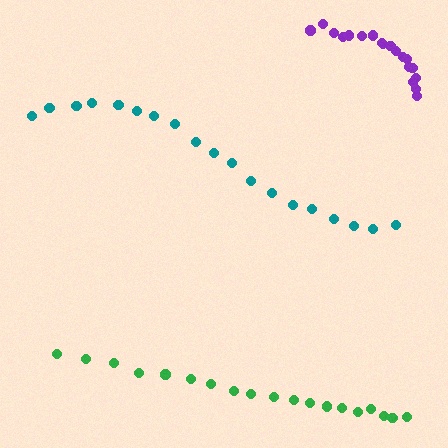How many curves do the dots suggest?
There are 3 distinct paths.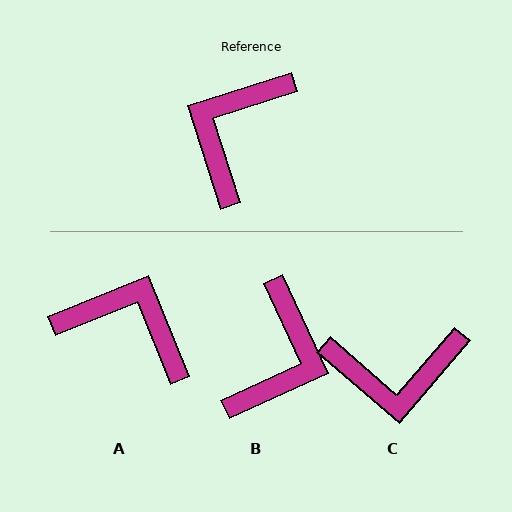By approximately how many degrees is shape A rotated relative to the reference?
Approximately 86 degrees clockwise.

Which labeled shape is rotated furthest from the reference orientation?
B, about 173 degrees away.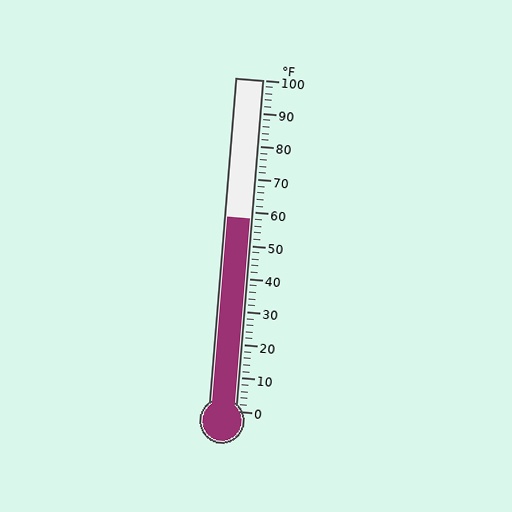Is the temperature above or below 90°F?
The temperature is below 90°F.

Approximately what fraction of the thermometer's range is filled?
The thermometer is filled to approximately 60% of its range.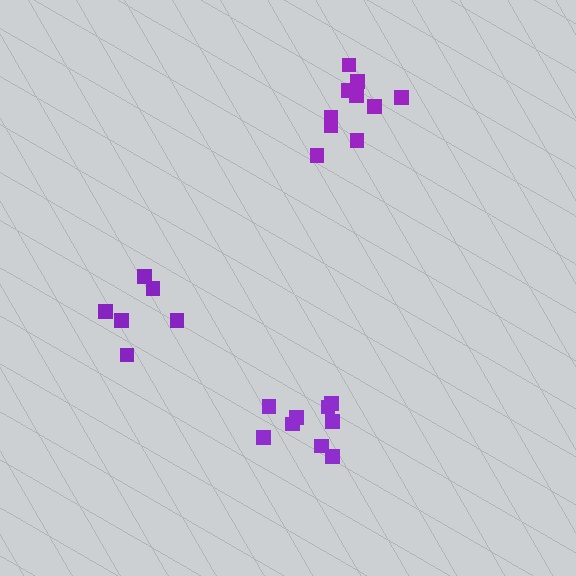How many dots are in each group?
Group 1: 10 dots, Group 2: 9 dots, Group 3: 6 dots (25 total).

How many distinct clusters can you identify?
There are 3 distinct clusters.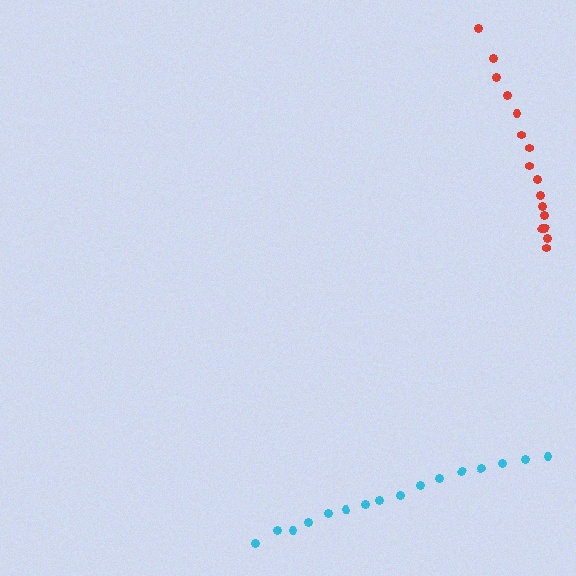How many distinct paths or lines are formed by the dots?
There are 2 distinct paths.